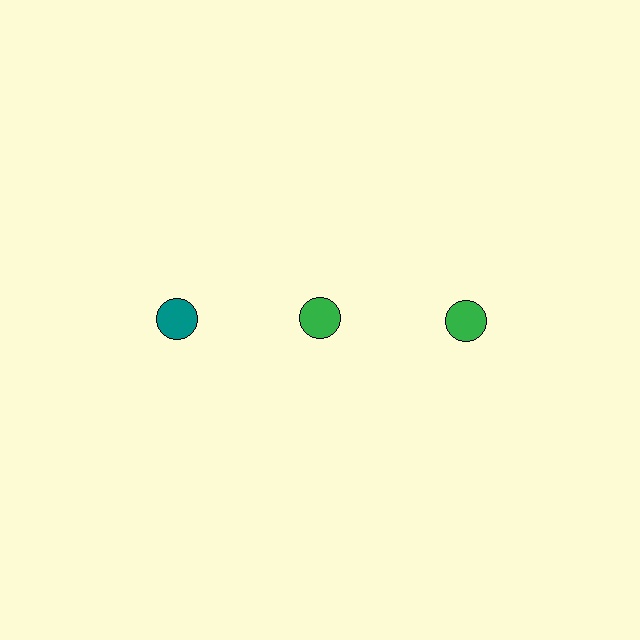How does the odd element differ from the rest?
It has a different color: teal instead of green.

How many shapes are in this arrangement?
There are 3 shapes arranged in a grid pattern.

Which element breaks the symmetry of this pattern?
The teal circle in the top row, leftmost column breaks the symmetry. All other shapes are green circles.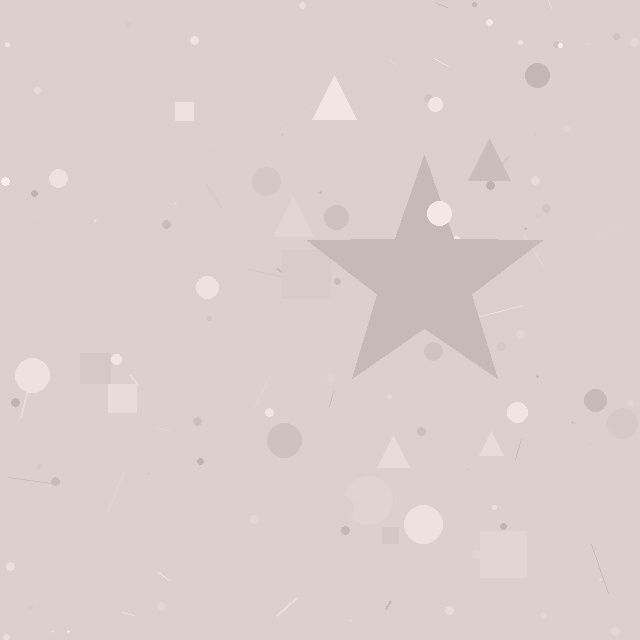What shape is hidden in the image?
A star is hidden in the image.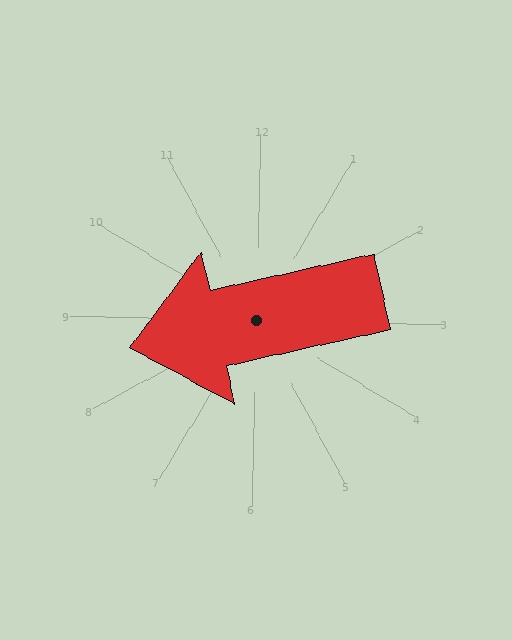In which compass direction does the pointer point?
West.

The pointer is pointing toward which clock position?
Roughly 9 o'clock.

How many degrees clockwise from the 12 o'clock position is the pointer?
Approximately 256 degrees.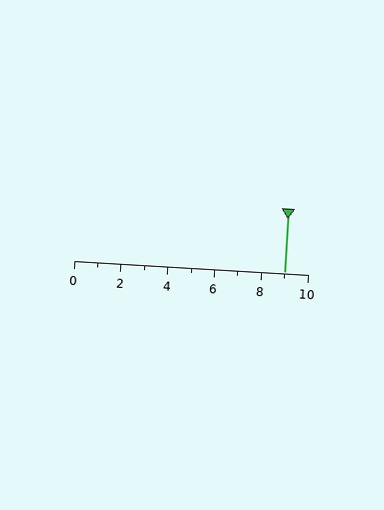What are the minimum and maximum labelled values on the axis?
The axis runs from 0 to 10.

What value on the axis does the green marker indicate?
The marker indicates approximately 9.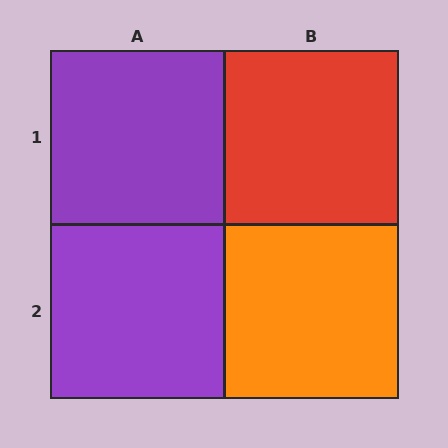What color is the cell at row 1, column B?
Red.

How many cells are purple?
2 cells are purple.